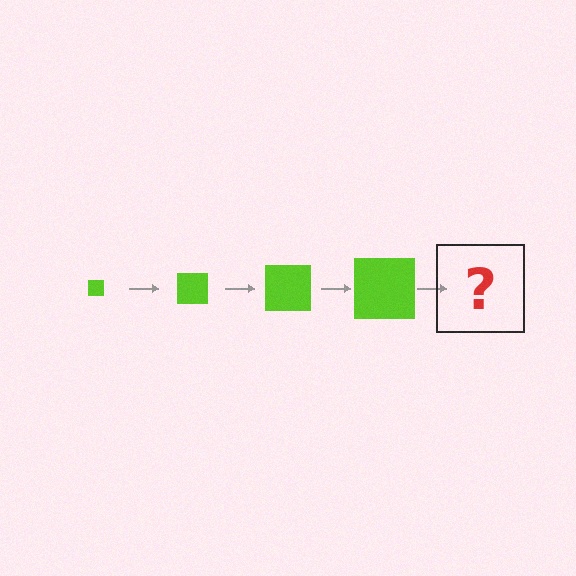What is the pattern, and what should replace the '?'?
The pattern is that the square gets progressively larger each step. The '?' should be a lime square, larger than the previous one.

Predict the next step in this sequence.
The next step is a lime square, larger than the previous one.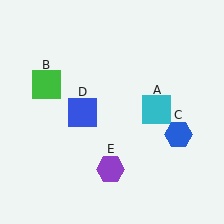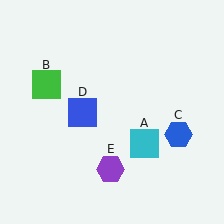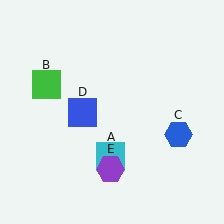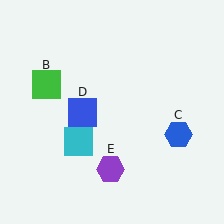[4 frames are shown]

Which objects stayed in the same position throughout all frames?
Green square (object B) and blue hexagon (object C) and blue square (object D) and purple hexagon (object E) remained stationary.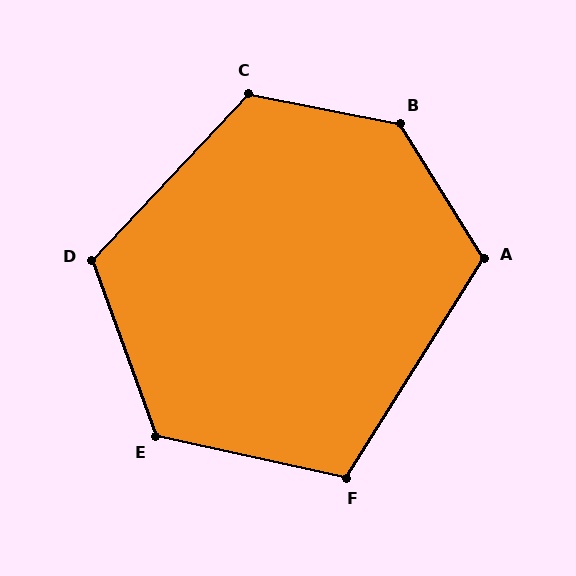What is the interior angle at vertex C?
Approximately 122 degrees (obtuse).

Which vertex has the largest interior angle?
B, at approximately 134 degrees.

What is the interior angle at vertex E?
Approximately 122 degrees (obtuse).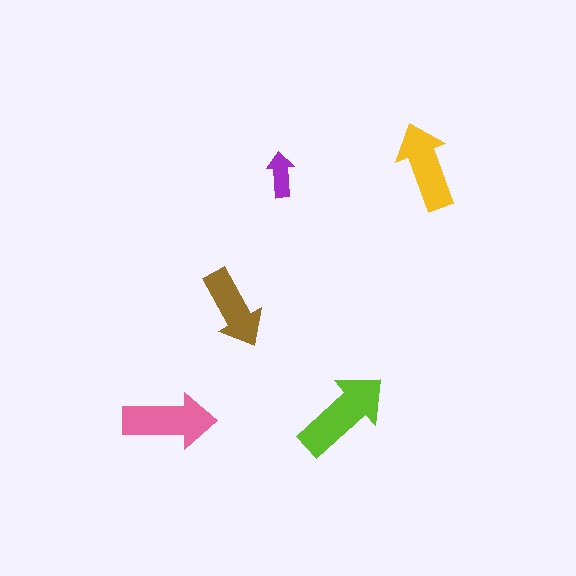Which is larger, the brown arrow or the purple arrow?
The brown one.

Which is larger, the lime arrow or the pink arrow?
The lime one.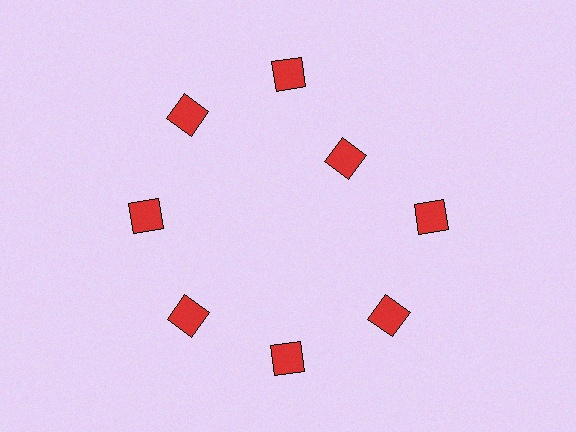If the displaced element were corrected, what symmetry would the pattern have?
It would have 8-fold rotational symmetry — the pattern would map onto itself every 45 degrees.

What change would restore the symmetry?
The symmetry would be restored by moving it outward, back onto the ring so that all 8 diamonds sit at equal angles and equal distance from the center.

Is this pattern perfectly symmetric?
No. The 8 red diamonds are arranged in a ring, but one element near the 2 o'clock position is pulled inward toward the center, breaking the 8-fold rotational symmetry.